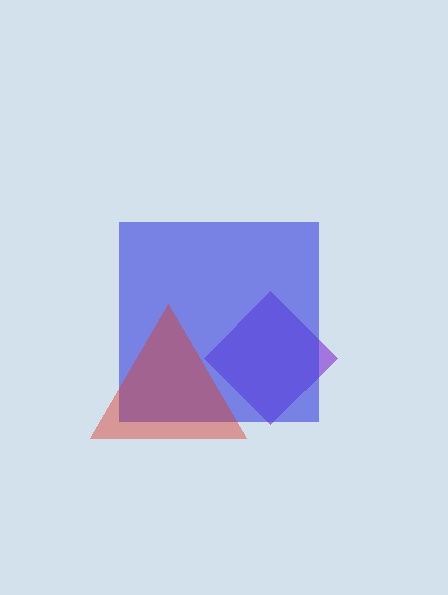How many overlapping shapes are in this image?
There are 3 overlapping shapes in the image.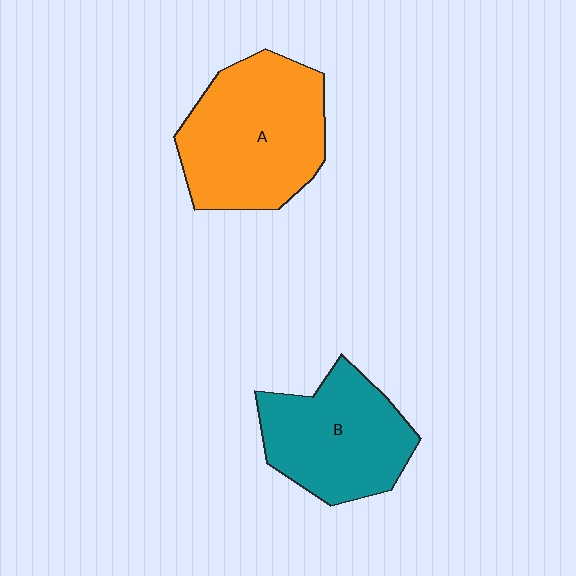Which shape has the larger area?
Shape A (orange).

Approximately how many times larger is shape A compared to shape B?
Approximately 1.2 times.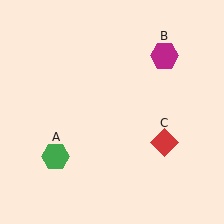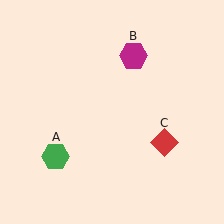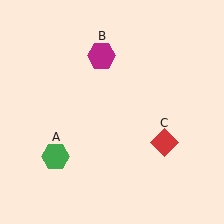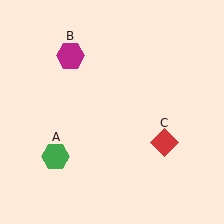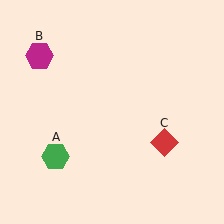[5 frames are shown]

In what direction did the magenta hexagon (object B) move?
The magenta hexagon (object B) moved left.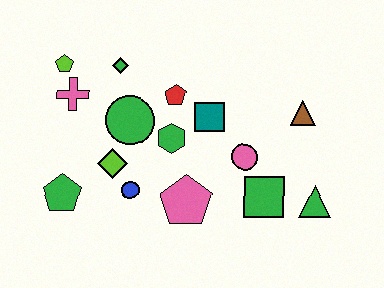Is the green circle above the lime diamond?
Yes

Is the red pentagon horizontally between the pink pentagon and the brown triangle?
No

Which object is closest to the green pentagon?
The lime diamond is closest to the green pentagon.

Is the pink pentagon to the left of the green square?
Yes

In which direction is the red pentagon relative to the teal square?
The red pentagon is to the left of the teal square.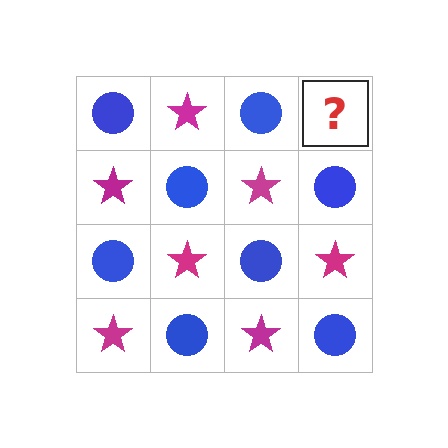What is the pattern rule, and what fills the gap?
The rule is that it alternates blue circle and magenta star in a checkerboard pattern. The gap should be filled with a magenta star.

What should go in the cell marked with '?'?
The missing cell should contain a magenta star.